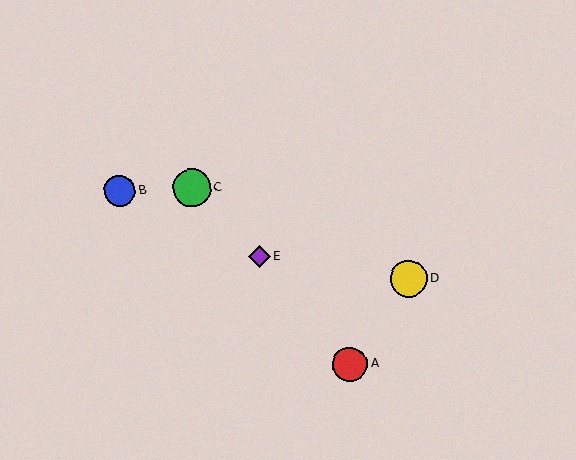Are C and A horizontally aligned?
No, C is at y≈188 and A is at y≈364.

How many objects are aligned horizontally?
2 objects (B, C) are aligned horizontally.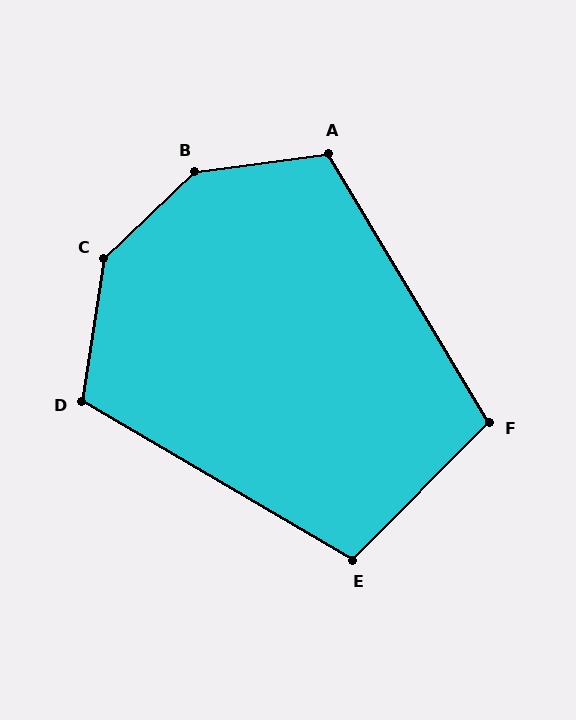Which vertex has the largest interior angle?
B, at approximately 144 degrees.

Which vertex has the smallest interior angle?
E, at approximately 104 degrees.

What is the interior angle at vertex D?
Approximately 112 degrees (obtuse).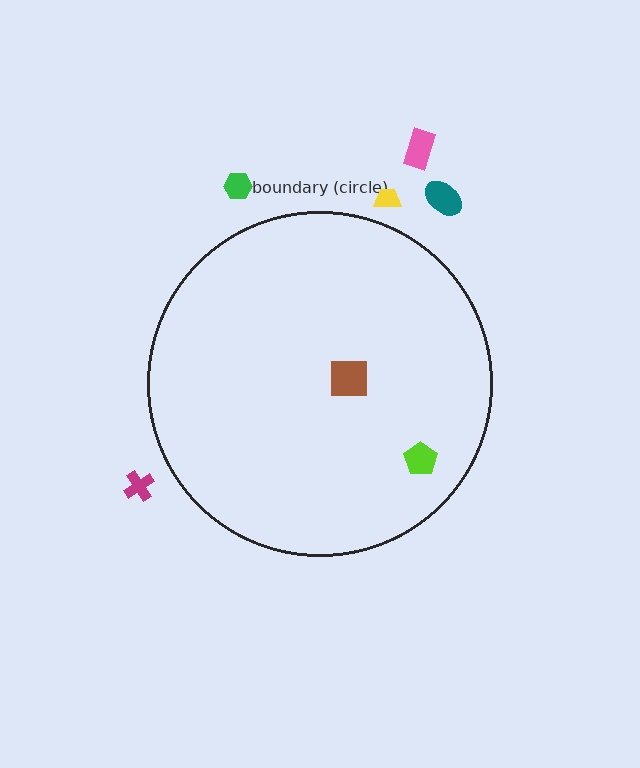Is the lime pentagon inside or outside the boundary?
Inside.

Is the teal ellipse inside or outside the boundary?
Outside.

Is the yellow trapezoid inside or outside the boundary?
Outside.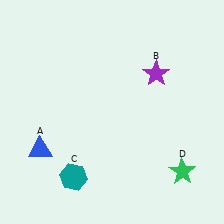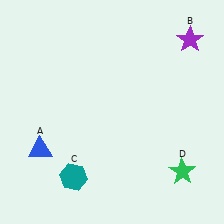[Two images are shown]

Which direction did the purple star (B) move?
The purple star (B) moved up.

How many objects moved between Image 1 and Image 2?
1 object moved between the two images.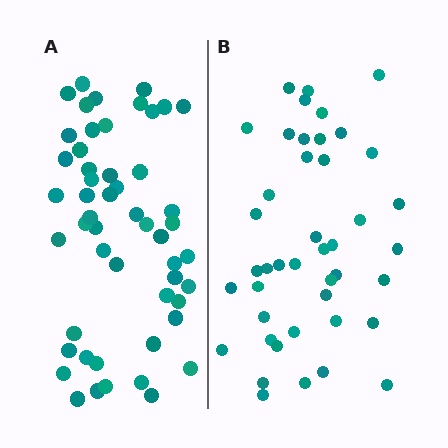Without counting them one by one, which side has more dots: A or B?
Region A (the left region) has more dots.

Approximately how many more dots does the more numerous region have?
Region A has roughly 8 or so more dots than region B.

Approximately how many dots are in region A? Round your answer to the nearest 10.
About 50 dots. (The exact count is 52, which rounds to 50.)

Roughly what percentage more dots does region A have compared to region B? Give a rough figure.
About 20% more.